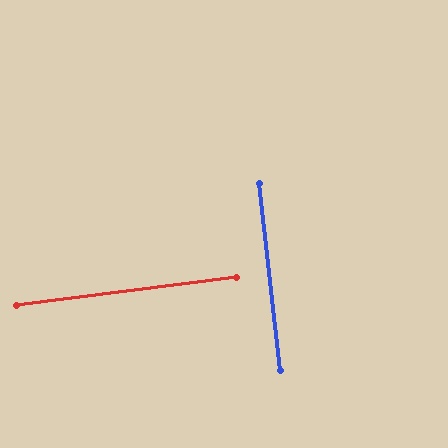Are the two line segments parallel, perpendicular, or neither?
Perpendicular — they meet at approximately 89°.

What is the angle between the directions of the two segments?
Approximately 89 degrees.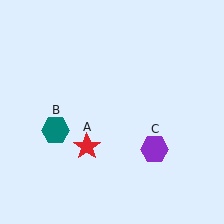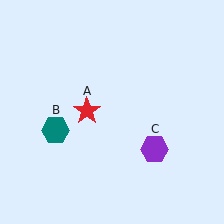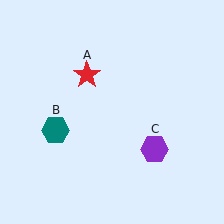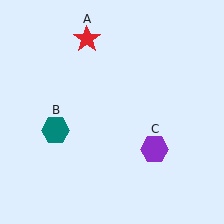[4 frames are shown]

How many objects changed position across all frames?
1 object changed position: red star (object A).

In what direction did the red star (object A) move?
The red star (object A) moved up.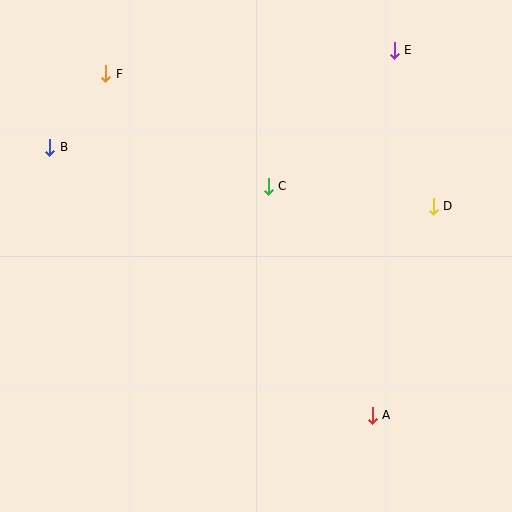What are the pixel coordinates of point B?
Point B is at (50, 147).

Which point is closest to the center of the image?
Point C at (268, 186) is closest to the center.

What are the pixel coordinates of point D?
Point D is at (433, 206).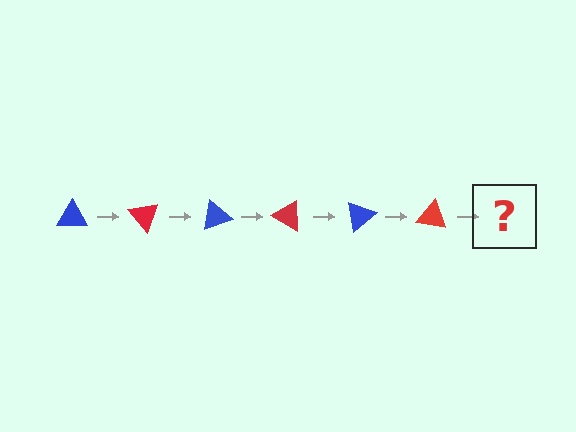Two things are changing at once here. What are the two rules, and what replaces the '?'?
The two rules are that it rotates 50 degrees each step and the color cycles through blue and red. The '?' should be a blue triangle, rotated 300 degrees from the start.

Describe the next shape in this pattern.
It should be a blue triangle, rotated 300 degrees from the start.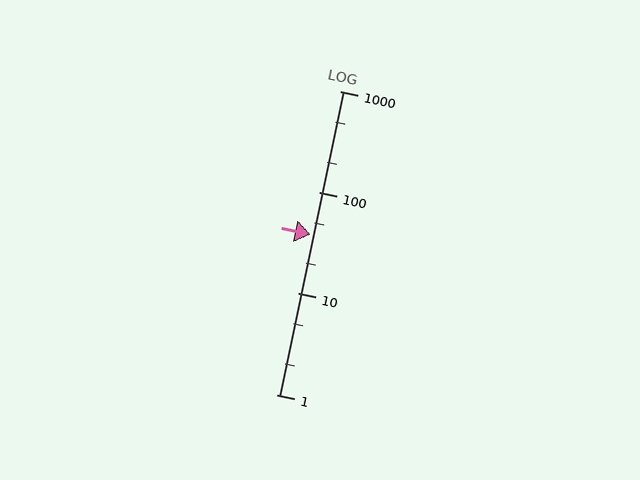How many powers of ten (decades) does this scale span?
The scale spans 3 decades, from 1 to 1000.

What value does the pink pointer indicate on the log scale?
The pointer indicates approximately 38.